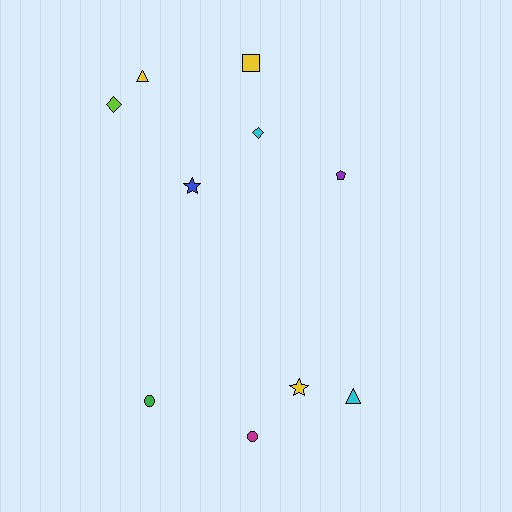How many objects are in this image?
There are 10 objects.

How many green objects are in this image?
There is 1 green object.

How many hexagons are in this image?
There are no hexagons.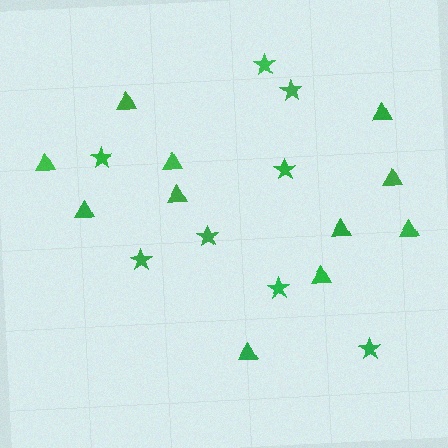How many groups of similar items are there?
There are 2 groups: one group of triangles (11) and one group of stars (8).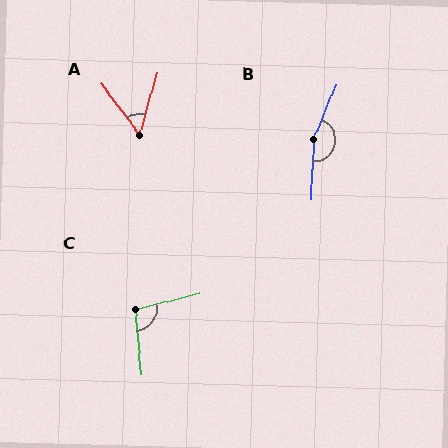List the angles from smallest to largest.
A (53°), C (99°), B (160°).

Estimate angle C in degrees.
Approximately 99 degrees.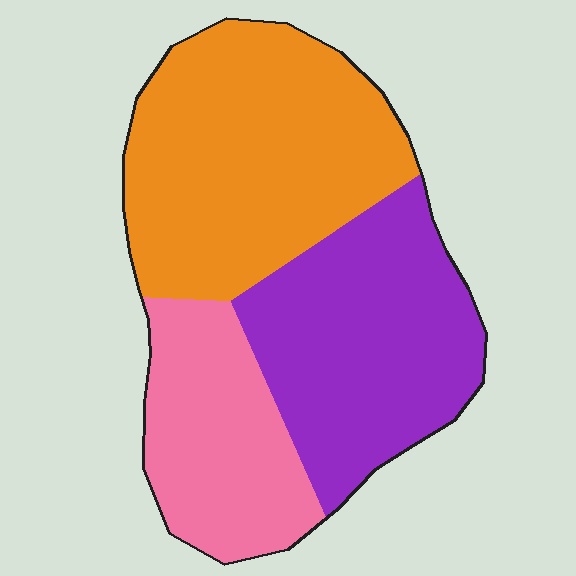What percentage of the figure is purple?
Purple takes up about one third (1/3) of the figure.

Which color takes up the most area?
Orange, at roughly 40%.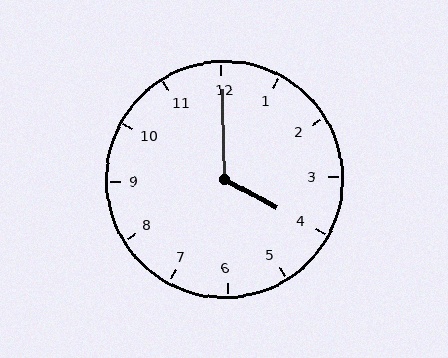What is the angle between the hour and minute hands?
Approximately 120 degrees.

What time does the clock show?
4:00.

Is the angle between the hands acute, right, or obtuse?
It is obtuse.